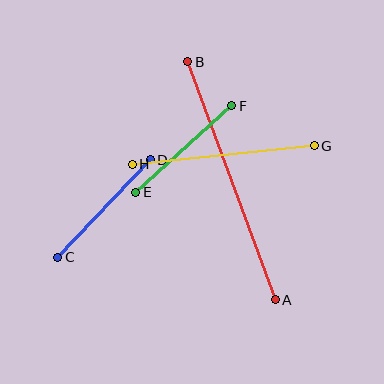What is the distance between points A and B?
The distance is approximately 254 pixels.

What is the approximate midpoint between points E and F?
The midpoint is at approximately (184, 149) pixels.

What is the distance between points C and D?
The distance is approximately 135 pixels.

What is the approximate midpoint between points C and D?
The midpoint is at approximately (104, 209) pixels.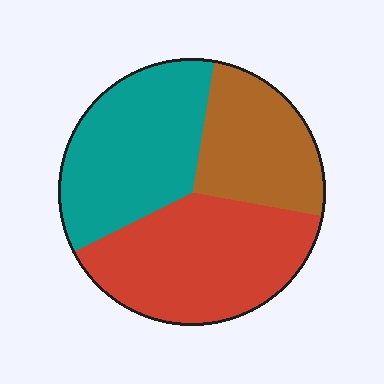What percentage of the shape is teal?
Teal covers roughly 35% of the shape.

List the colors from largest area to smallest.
From largest to smallest: red, teal, brown.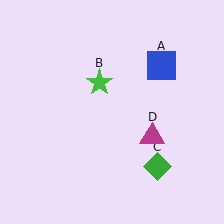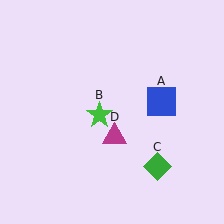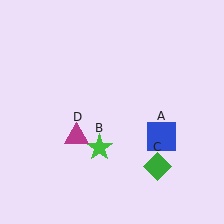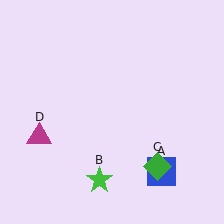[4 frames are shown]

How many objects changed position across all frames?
3 objects changed position: blue square (object A), green star (object B), magenta triangle (object D).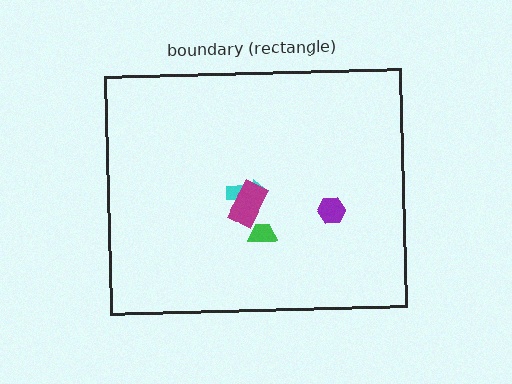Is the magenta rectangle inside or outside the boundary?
Inside.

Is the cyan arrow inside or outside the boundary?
Inside.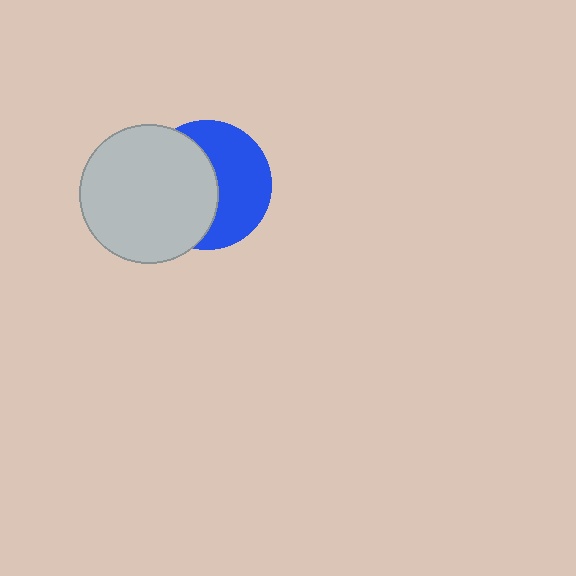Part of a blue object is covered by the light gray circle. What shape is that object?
It is a circle.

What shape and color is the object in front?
The object in front is a light gray circle.